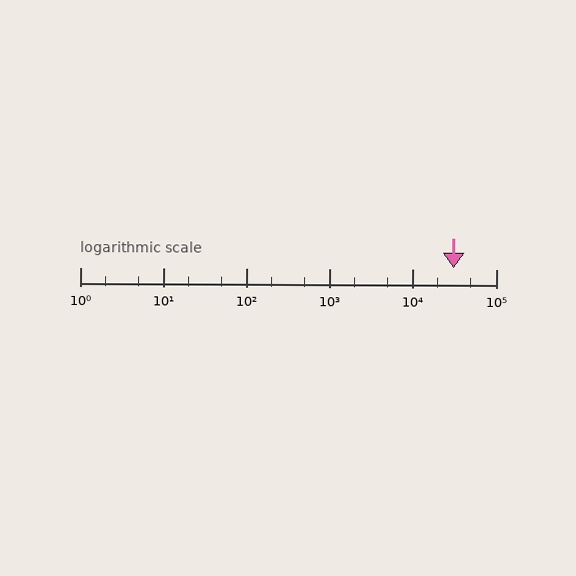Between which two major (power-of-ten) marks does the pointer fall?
The pointer is between 10000 and 100000.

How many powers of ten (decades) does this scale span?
The scale spans 5 decades, from 1 to 100000.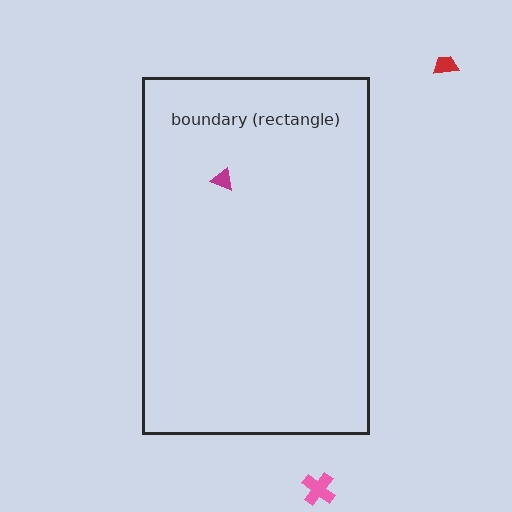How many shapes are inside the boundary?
1 inside, 2 outside.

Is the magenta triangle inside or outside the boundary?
Inside.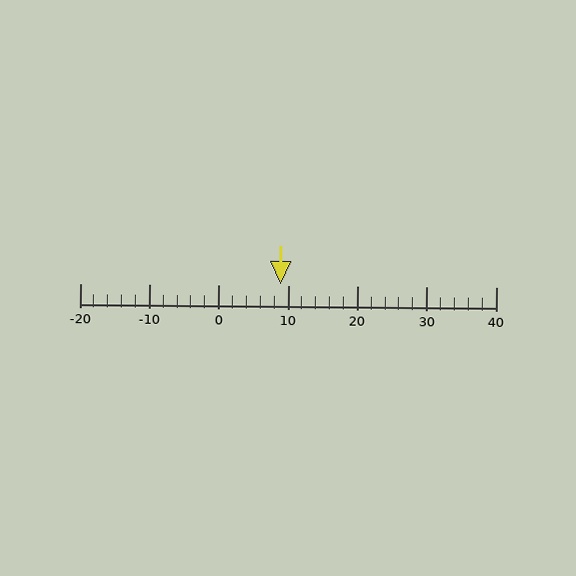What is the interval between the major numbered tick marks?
The major tick marks are spaced 10 units apart.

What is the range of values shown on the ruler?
The ruler shows values from -20 to 40.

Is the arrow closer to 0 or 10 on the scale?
The arrow is closer to 10.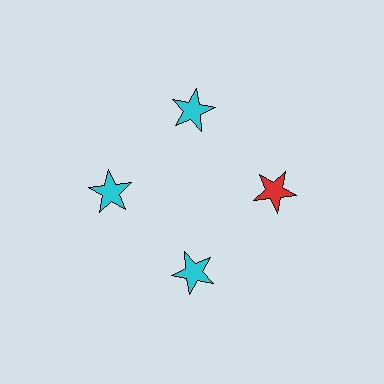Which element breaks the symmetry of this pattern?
The red star at roughly the 3 o'clock position breaks the symmetry. All other shapes are cyan stars.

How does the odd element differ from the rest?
It has a different color: red instead of cyan.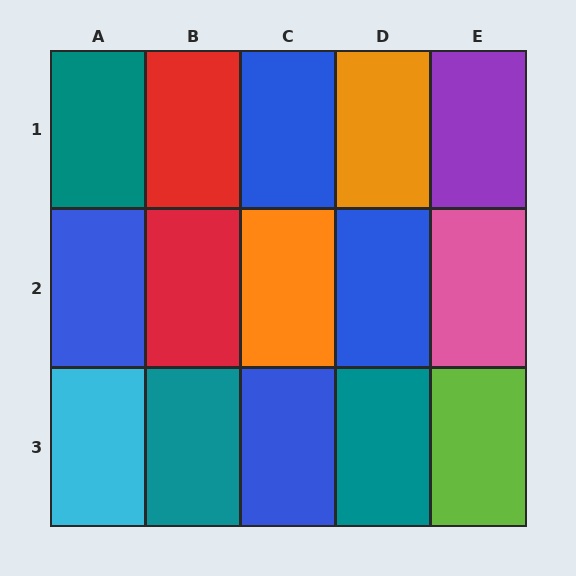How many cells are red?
2 cells are red.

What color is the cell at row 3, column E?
Lime.